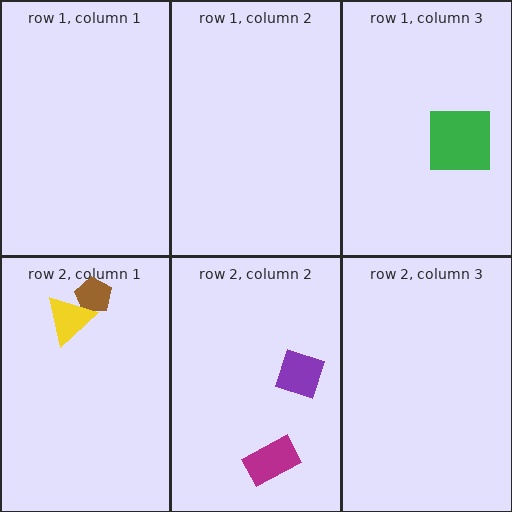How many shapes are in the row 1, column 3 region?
1.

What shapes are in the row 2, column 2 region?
The purple diamond, the magenta rectangle.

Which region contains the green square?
The row 1, column 3 region.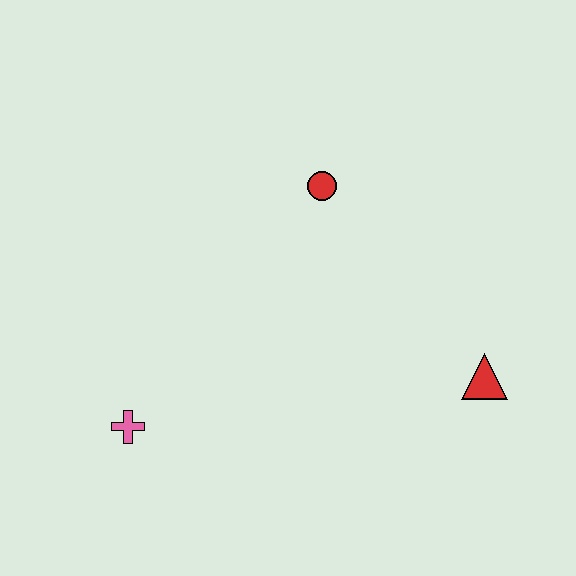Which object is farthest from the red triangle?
The pink cross is farthest from the red triangle.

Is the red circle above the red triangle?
Yes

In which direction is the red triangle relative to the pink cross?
The red triangle is to the right of the pink cross.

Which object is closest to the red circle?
The red triangle is closest to the red circle.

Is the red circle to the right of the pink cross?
Yes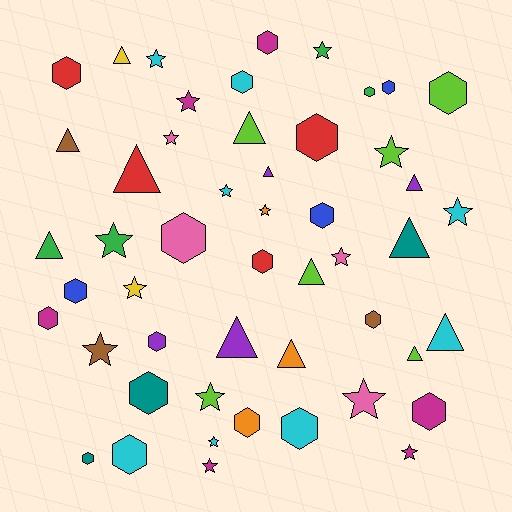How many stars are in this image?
There are 17 stars.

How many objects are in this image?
There are 50 objects.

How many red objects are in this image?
There are 4 red objects.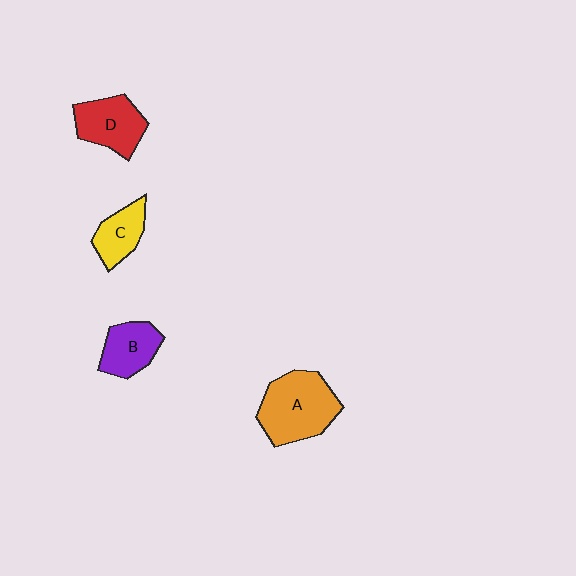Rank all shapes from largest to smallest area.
From largest to smallest: A (orange), D (red), B (purple), C (yellow).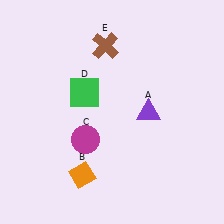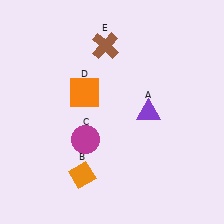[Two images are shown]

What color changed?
The square (D) changed from green in Image 1 to orange in Image 2.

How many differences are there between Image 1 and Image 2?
There is 1 difference between the two images.